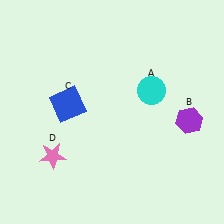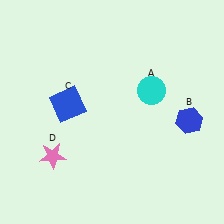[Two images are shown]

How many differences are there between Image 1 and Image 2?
There is 1 difference between the two images.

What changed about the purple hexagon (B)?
In Image 1, B is purple. In Image 2, it changed to blue.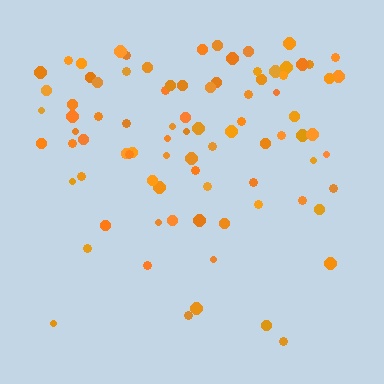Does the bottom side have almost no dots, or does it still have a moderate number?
Still a moderate number, just noticeably fewer than the top.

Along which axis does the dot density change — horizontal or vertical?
Vertical.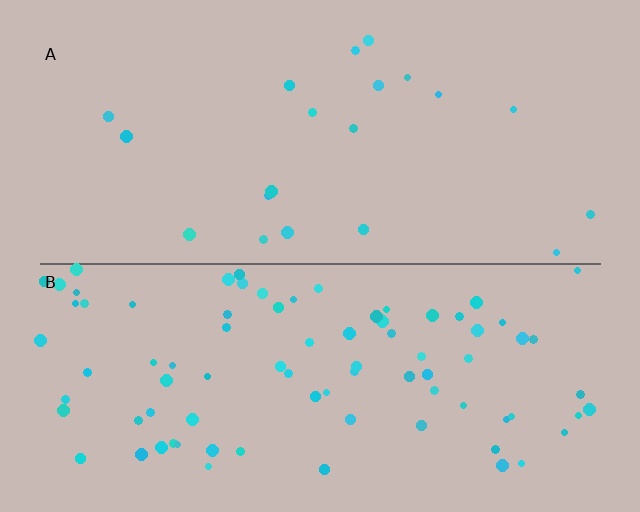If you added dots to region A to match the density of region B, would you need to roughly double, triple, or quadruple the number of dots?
Approximately quadruple.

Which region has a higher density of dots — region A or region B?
B (the bottom).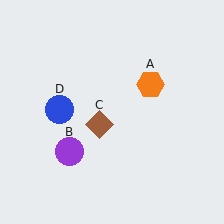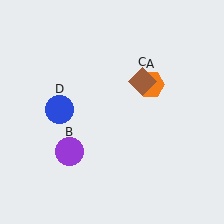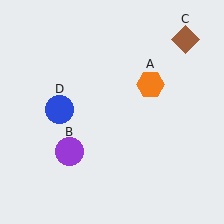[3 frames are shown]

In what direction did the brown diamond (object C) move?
The brown diamond (object C) moved up and to the right.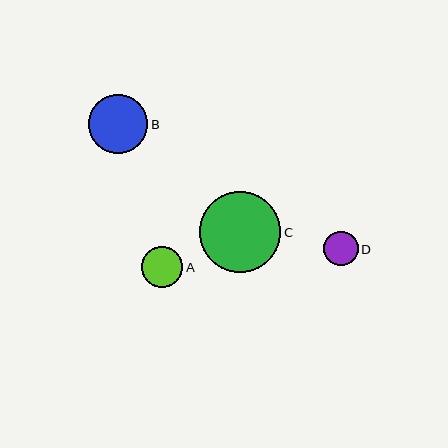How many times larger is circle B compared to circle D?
Circle B is approximately 1.7 times the size of circle D.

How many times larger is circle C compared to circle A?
Circle C is approximately 1.9 times the size of circle A.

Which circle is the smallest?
Circle D is the smallest with a size of approximately 34 pixels.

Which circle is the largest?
Circle C is the largest with a size of approximately 81 pixels.